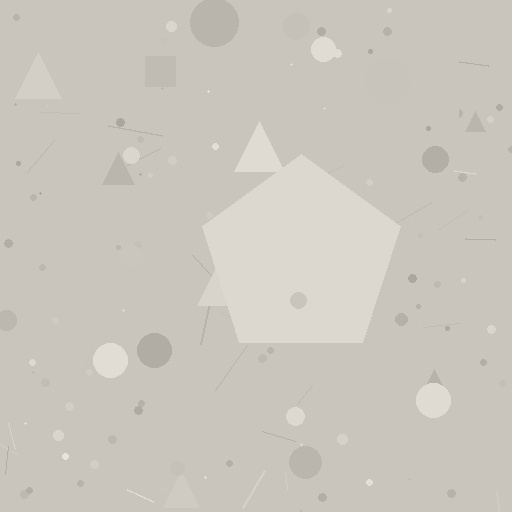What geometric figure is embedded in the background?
A pentagon is embedded in the background.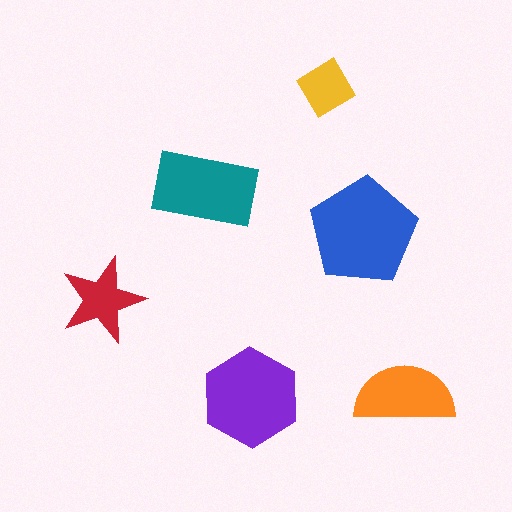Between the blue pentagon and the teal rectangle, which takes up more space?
The blue pentagon.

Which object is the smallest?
The yellow diamond.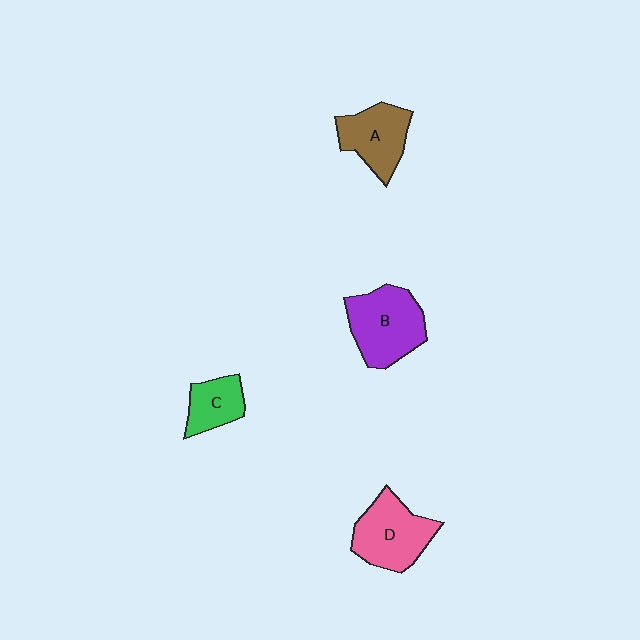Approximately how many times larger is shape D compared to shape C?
Approximately 1.7 times.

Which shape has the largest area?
Shape B (purple).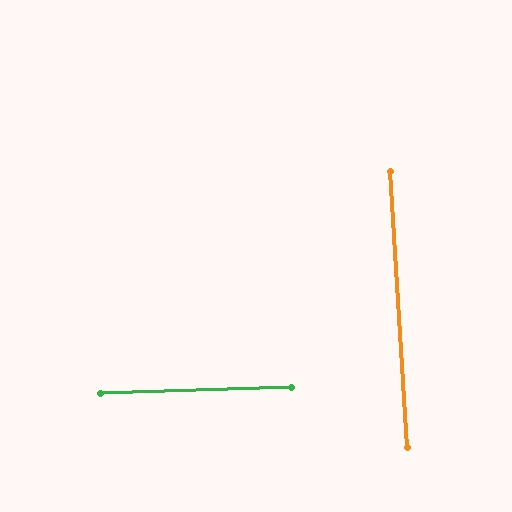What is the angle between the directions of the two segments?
Approximately 88 degrees.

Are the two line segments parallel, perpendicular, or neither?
Perpendicular — they meet at approximately 88°.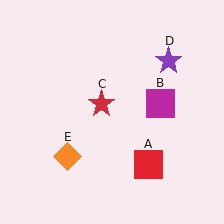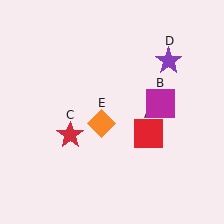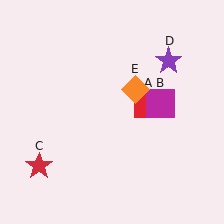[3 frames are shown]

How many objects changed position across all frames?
3 objects changed position: red square (object A), red star (object C), orange diamond (object E).